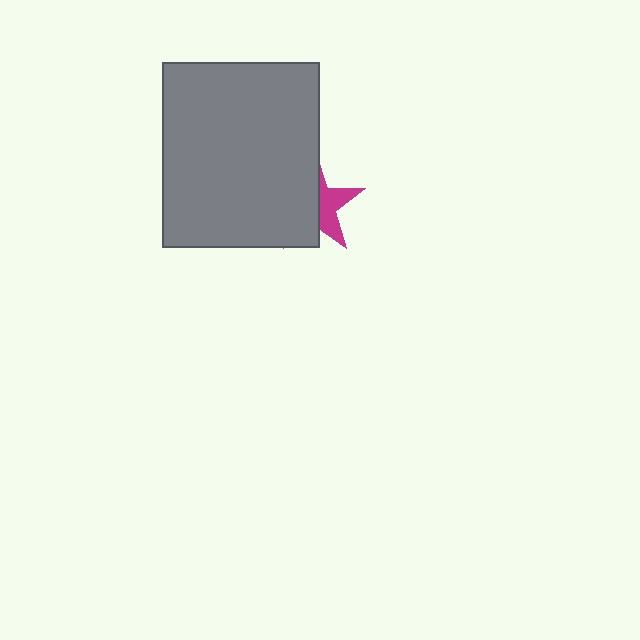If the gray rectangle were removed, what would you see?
You would see the complete magenta star.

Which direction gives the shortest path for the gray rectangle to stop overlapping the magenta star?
Moving left gives the shortest separation.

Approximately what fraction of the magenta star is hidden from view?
Roughly 59% of the magenta star is hidden behind the gray rectangle.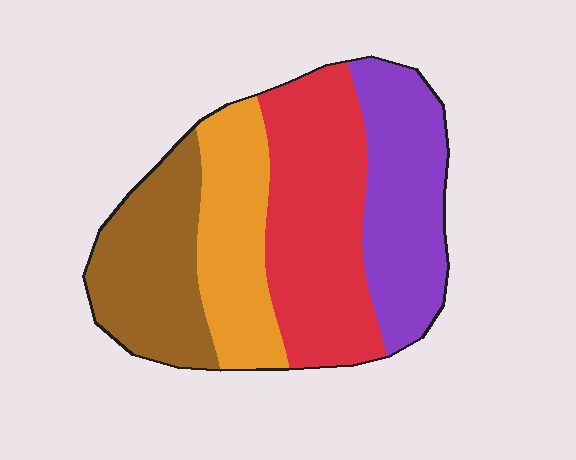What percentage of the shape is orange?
Orange covers around 20% of the shape.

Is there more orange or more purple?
Purple.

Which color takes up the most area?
Red, at roughly 30%.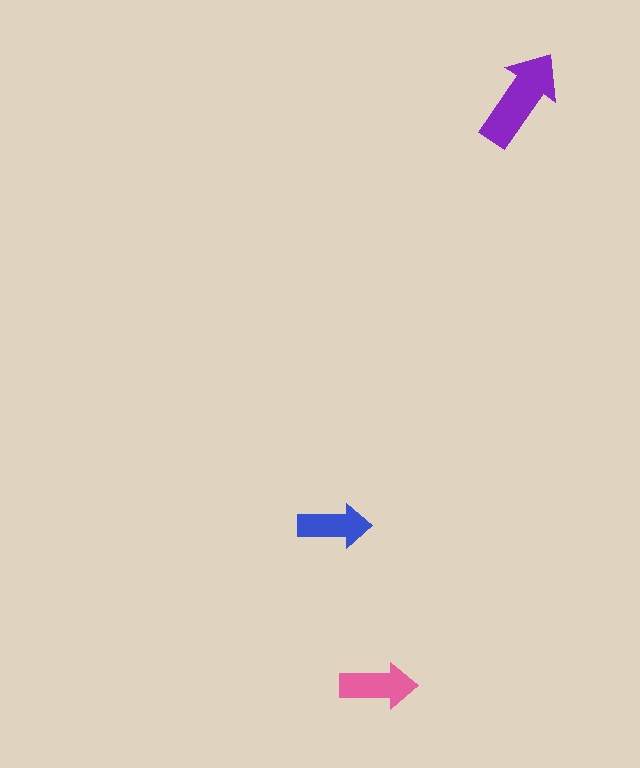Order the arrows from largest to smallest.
the purple one, the pink one, the blue one.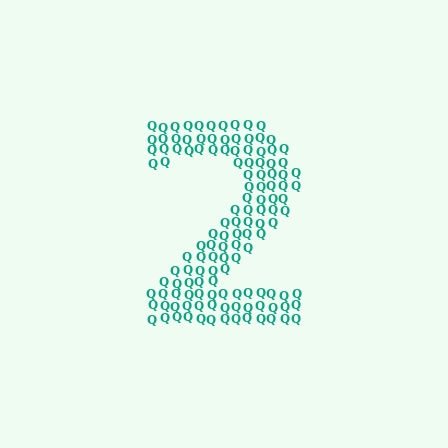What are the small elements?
The small elements are letter Q's.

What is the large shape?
The large shape is the digit 2.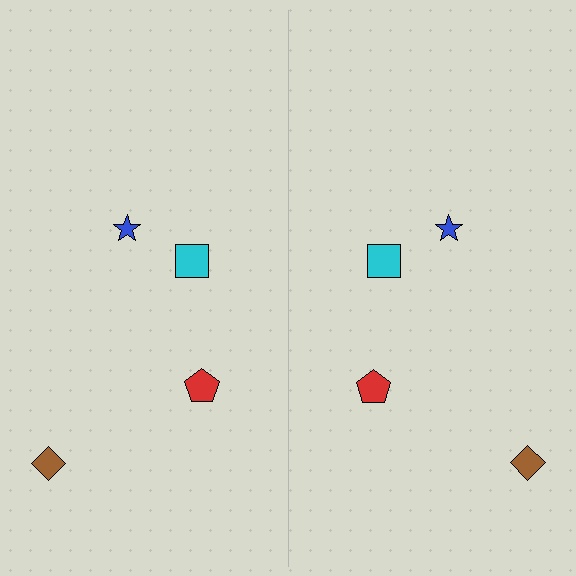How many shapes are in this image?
There are 8 shapes in this image.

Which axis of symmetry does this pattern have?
The pattern has a vertical axis of symmetry running through the center of the image.